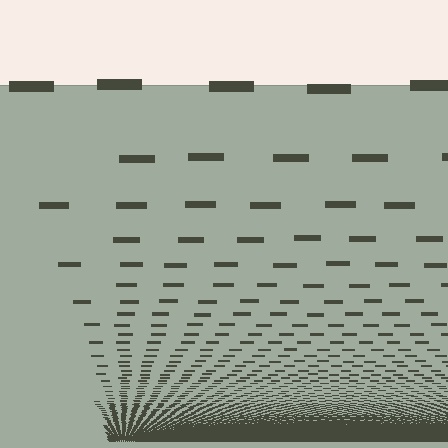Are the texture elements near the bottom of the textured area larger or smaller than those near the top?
Smaller. The gradient is inverted — elements near the bottom are smaller and denser.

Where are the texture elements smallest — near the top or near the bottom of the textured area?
Near the bottom.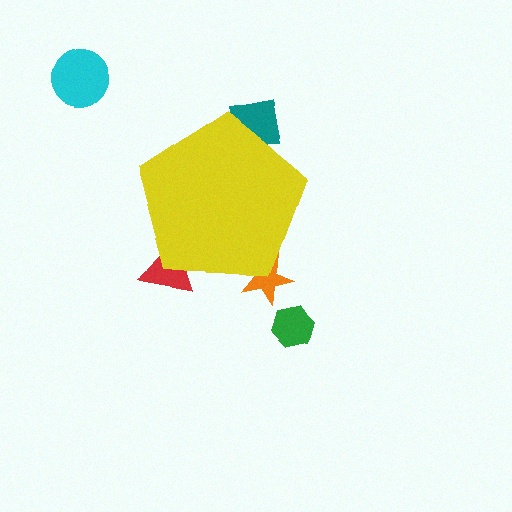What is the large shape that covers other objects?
A yellow pentagon.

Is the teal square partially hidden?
Yes, the teal square is partially hidden behind the yellow pentagon.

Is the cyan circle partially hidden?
No, the cyan circle is fully visible.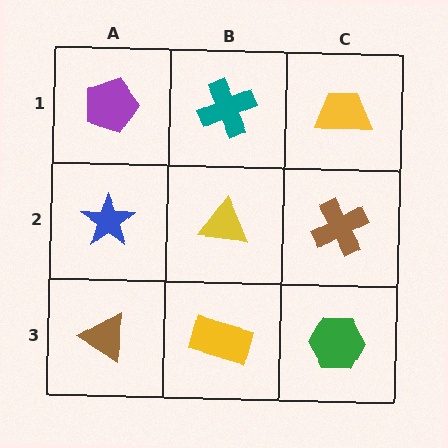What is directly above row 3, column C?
A brown cross.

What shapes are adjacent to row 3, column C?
A brown cross (row 2, column C), a yellow rectangle (row 3, column B).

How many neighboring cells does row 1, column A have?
2.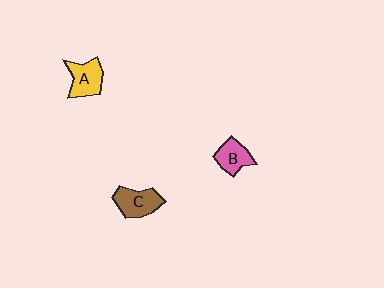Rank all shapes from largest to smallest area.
From largest to smallest: C (brown), A (yellow), B (pink).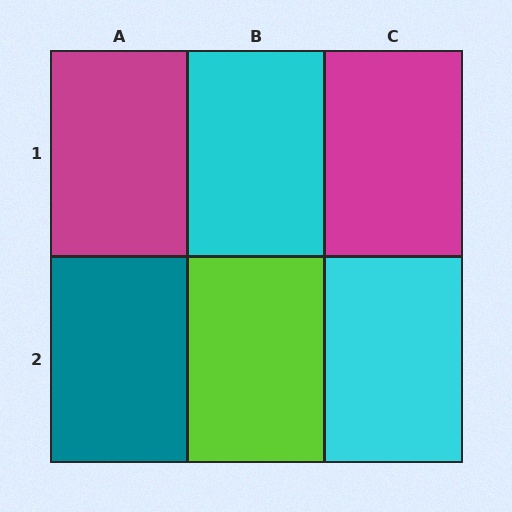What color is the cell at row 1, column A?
Magenta.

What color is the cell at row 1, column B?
Cyan.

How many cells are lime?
1 cell is lime.